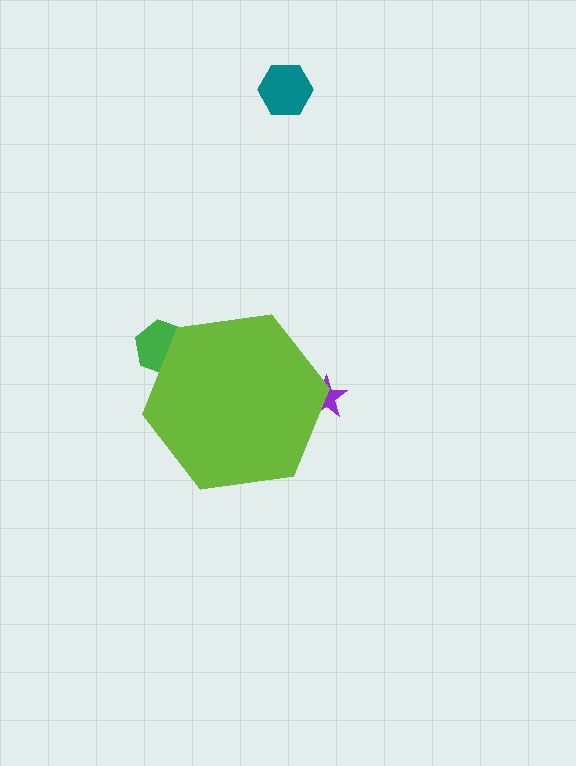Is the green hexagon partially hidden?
Yes, the green hexagon is partially hidden behind the lime hexagon.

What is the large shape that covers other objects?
A lime hexagon.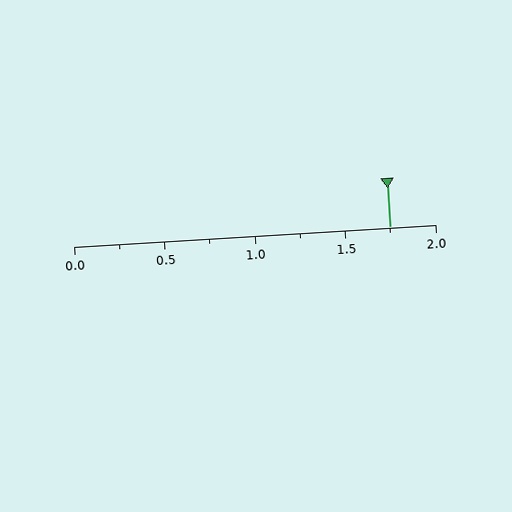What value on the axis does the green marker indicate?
The marker indicates approximately 1.75.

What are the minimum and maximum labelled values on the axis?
The axis runs from 0.0 to 2.0.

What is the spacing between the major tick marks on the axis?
The major ticks are spaced 0.5 apart.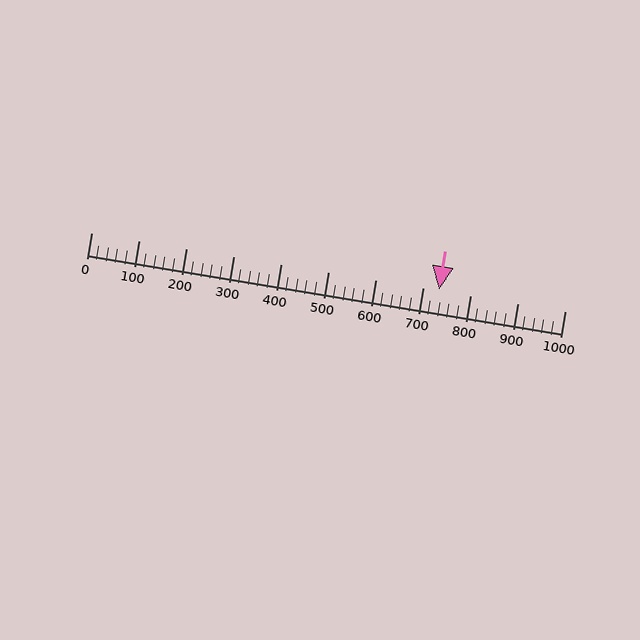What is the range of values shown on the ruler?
The ruler shows values from 0 to 1000.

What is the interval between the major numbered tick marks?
The major tick marks are spaced 100 units apart.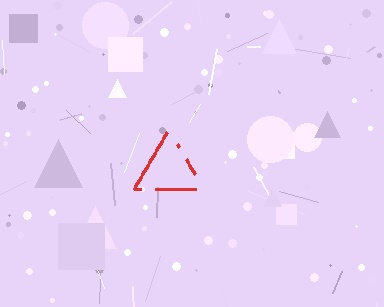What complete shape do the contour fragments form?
The contour fragments form a triangle.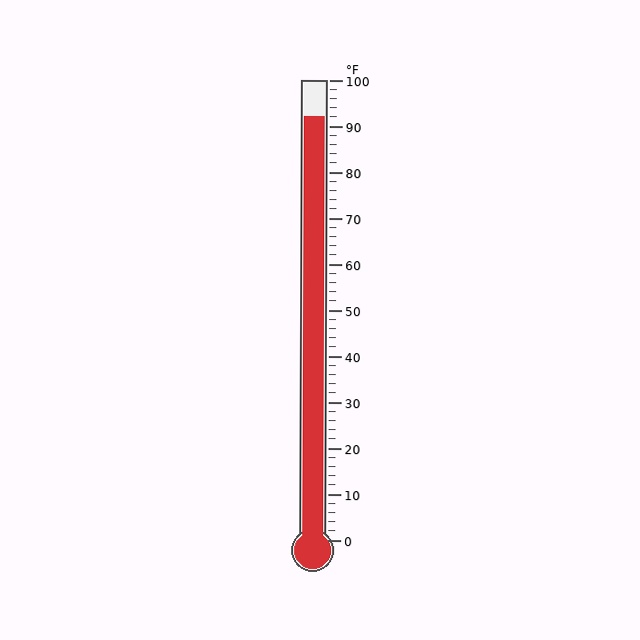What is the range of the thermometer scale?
The thermometer scale ranges from 0°F to 100°F.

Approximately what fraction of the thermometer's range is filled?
The thermometer is filled to approximately 90% of its range.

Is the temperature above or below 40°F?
The temperature is above 40°F.